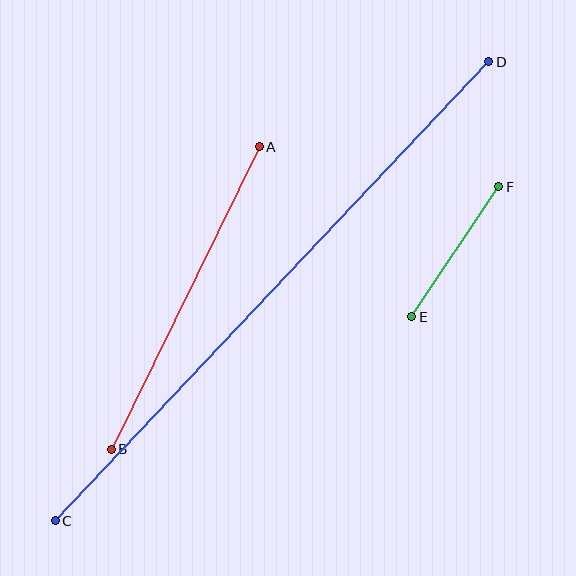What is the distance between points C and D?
The distance is approximately 631 pixels.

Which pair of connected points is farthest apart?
Points C and D are farthest apart.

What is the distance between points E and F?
The distance is approximately 157 pixels.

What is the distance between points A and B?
The distance is approximately 336 pixels.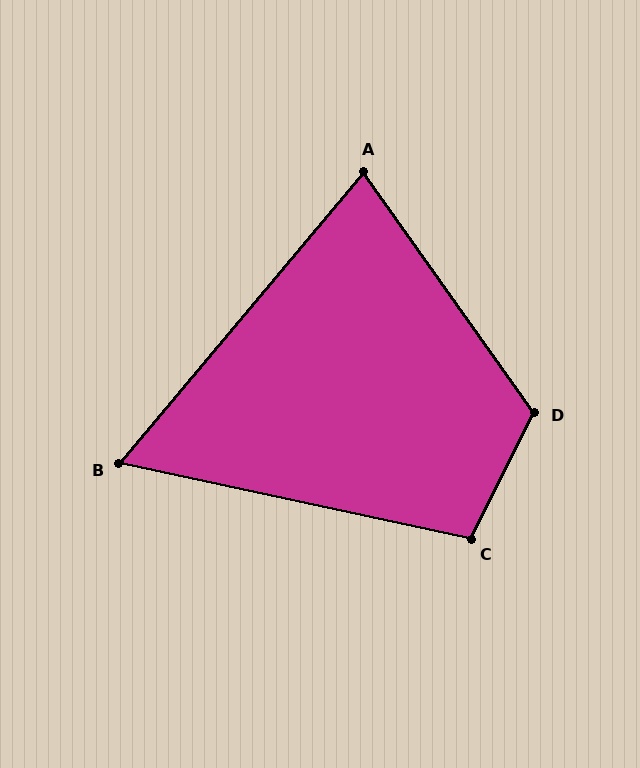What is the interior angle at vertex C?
Approximately 105 degrees (obtuse).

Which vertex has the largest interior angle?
D, at approximately 118 degrees.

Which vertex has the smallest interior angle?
B, at approximately 62 degrees.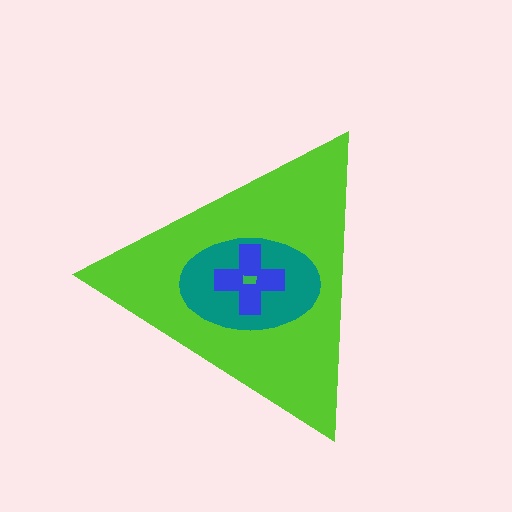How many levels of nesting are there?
4.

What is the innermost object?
The green rectangle.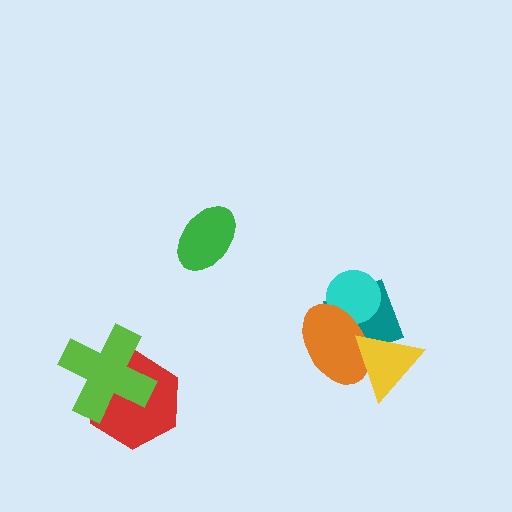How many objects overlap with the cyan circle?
2 objects overlap with the cyan circle.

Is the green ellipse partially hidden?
No, no other shape covers it.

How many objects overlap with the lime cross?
1 object overlaps with the lime cross.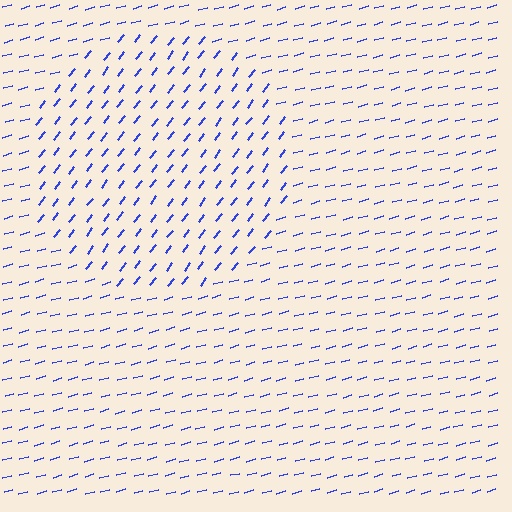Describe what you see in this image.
The image is filled with small blue line segments. A circle region in the image has lines oriented differently from the surrounding lines, creating a visible texture boundary.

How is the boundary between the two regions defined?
The boundary is defined purely by a change in line orientation (approximately 37 degrees difference). All lines are the same color and thickness.